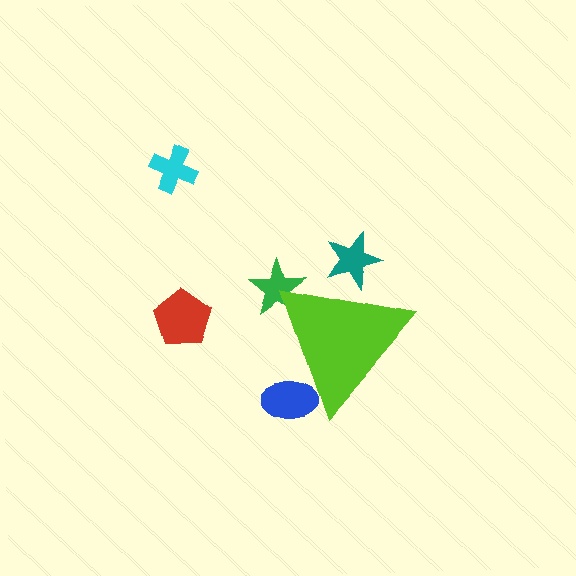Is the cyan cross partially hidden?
No, the cyan cross is fully visible.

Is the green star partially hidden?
Yes, the green star is partially hidden behind the lime triangle.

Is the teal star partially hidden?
Yes, the teal star is partially hidden behind the lime triangle.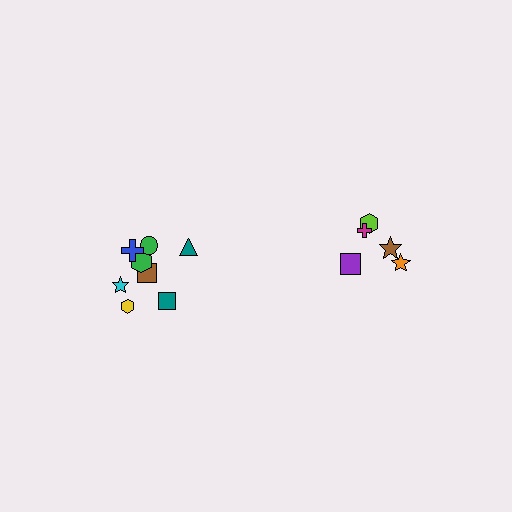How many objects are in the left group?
There are 8 objects.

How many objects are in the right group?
There are 5 objects.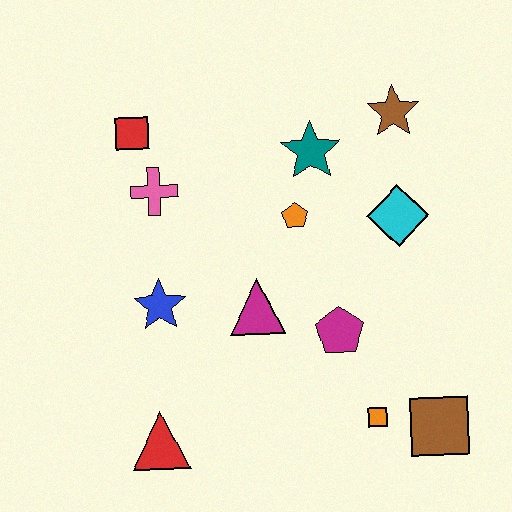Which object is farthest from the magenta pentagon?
The red square is farthest from the magenta pentagon.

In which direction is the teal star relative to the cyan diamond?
The teal star is to the left of the cyan diamond.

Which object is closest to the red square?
The pink cross is closest to the red square.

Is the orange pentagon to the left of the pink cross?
No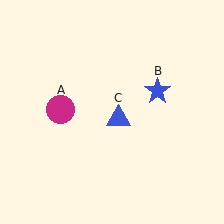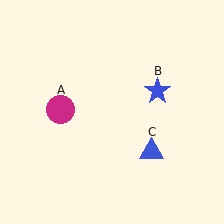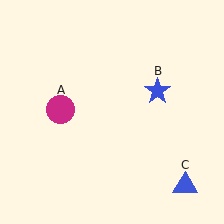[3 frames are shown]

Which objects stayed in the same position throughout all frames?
Magenta circle (object A) and blue star (object B) remained stationary.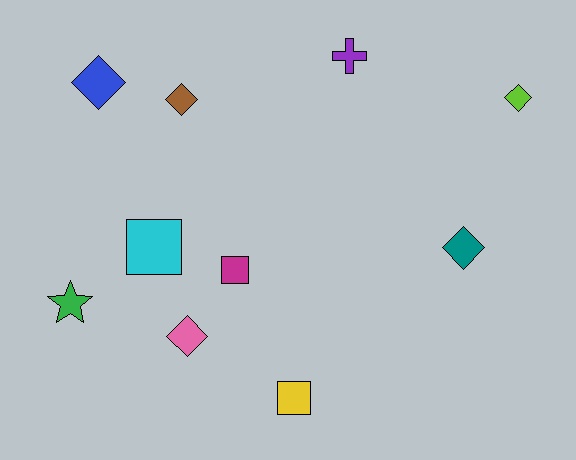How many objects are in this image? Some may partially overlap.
There are 10 objects.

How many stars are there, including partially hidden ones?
There is 1 star.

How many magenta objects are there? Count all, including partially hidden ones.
There is 1 magenta object.